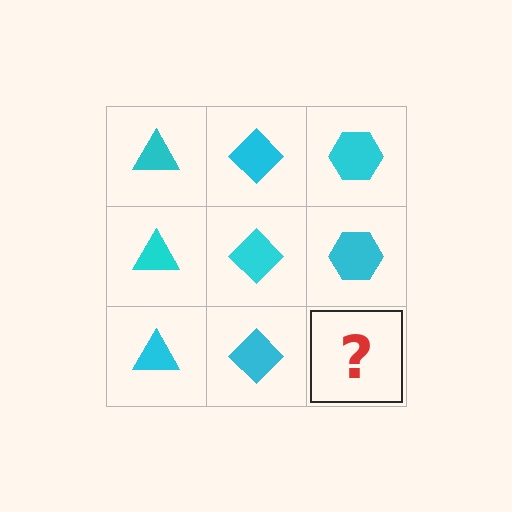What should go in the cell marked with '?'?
The missing cell should contain a cyan hexagon.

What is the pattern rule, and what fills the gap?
The rule is that each column has a consistent shape. The gap should be filled with a cyan hexagon.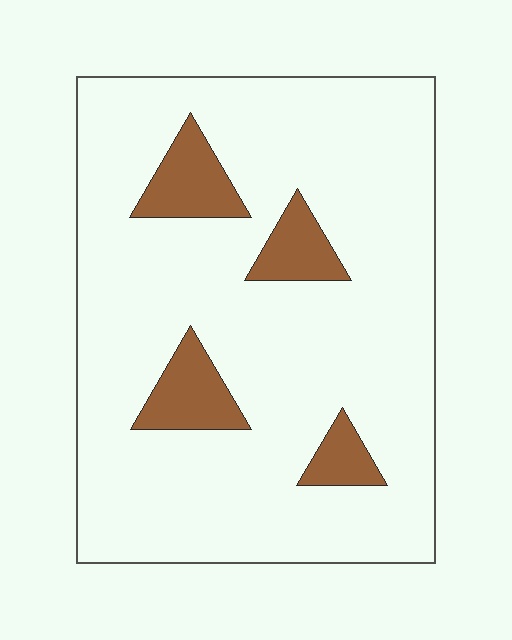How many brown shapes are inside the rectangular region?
4.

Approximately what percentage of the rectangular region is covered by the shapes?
Approximately 10%.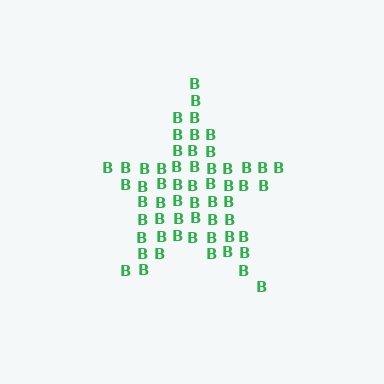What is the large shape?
The large shape is a star.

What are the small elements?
The small elements are letter B's.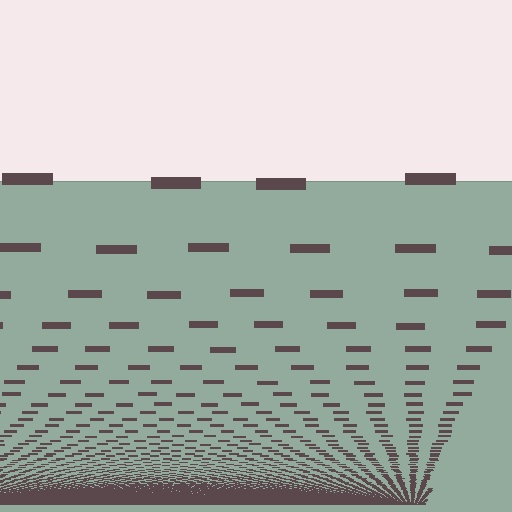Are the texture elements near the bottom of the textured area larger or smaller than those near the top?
Smaller. The gradient is inverted — elements near the bottom are smaller and denser.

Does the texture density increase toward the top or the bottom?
Density increases toward the bottom.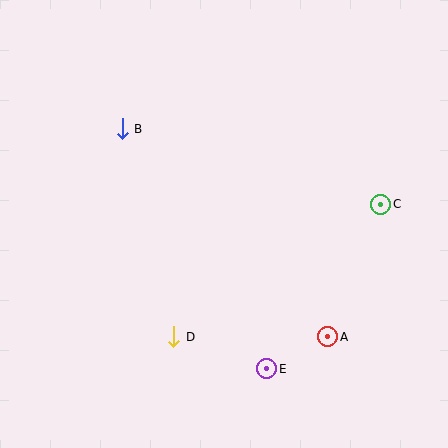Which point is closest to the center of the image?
Point D at (174, 337) is closest to the center.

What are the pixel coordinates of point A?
Point A is at (328, 337).